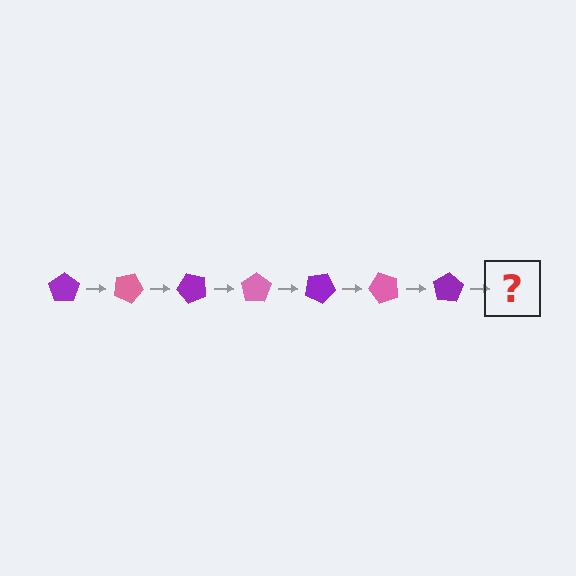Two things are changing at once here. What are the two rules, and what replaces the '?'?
The two rules are that it rotates 25 degrees each step and the color cycles through purple and pink. The '?' should be a pink pentagon, rotated 175 degrees from the start.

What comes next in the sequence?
The next element should be a pink pentagon, rotated 175 degrees from the start.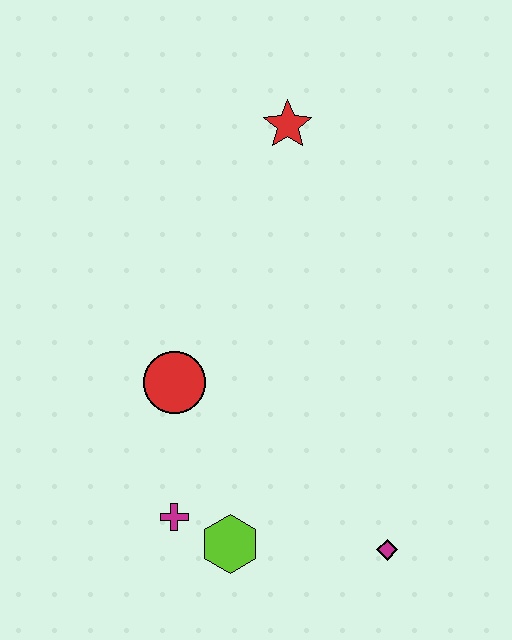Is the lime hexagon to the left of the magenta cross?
No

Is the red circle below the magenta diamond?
No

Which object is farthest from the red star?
The magenta diamond is farthest from the red star.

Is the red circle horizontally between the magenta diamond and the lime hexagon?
No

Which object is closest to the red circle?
The magenta cross is closest to the red circle.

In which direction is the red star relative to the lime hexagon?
The red star is above the lime hexagon.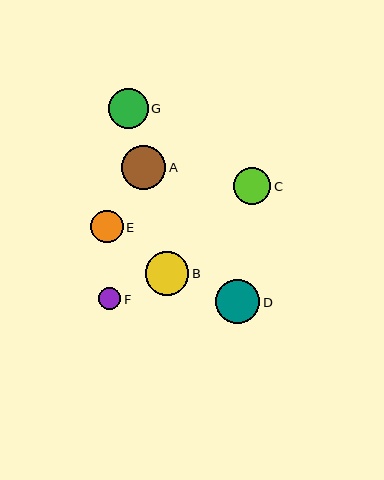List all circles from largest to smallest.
From largest to smallest: D, A, B, G, C, E, F.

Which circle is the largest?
Circle D is the largest with a size of approximately 44 pixels.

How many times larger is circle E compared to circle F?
Circle E is approximately 1.5 times the size of circle F.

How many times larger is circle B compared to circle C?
Circle B is approximately 1.2 times the size of circle C.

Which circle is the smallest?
Circle F is the smallest with a size of approximately 22 pixels.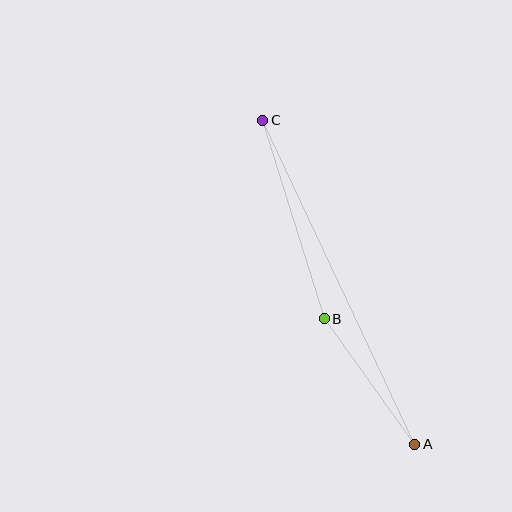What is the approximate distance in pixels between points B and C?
The distance between B and C is approximately 208 pixels.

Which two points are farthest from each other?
Points A and C are farthest from each other.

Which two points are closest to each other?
Points A and B are closest to each other.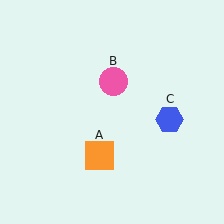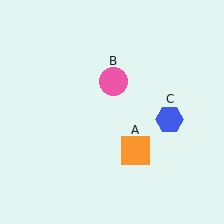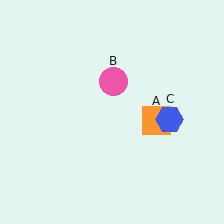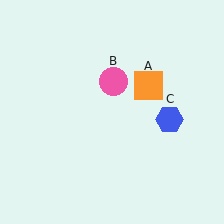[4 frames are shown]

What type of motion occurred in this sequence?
The orange square (object A) rotated counterclockwise around the center of the scene.